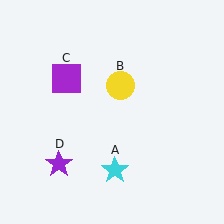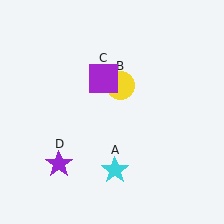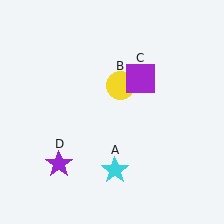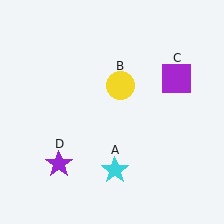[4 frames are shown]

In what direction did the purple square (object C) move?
The purple square (object C) moved right.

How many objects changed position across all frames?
1 object changed position: purple square (object C).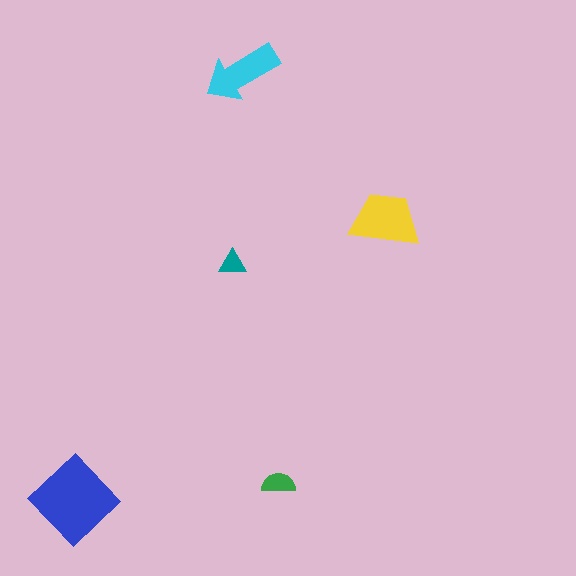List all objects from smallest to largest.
The teal triangle, the green semicircle, the cyan arrow, the yellow trapezoid, the blue diamond.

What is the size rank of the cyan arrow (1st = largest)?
3rd.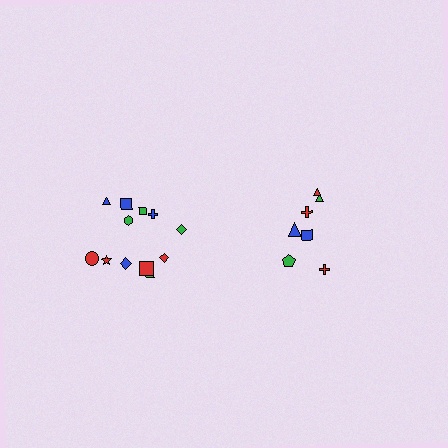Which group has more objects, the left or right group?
The left group.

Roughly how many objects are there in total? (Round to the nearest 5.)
Roughly 20 objects in total.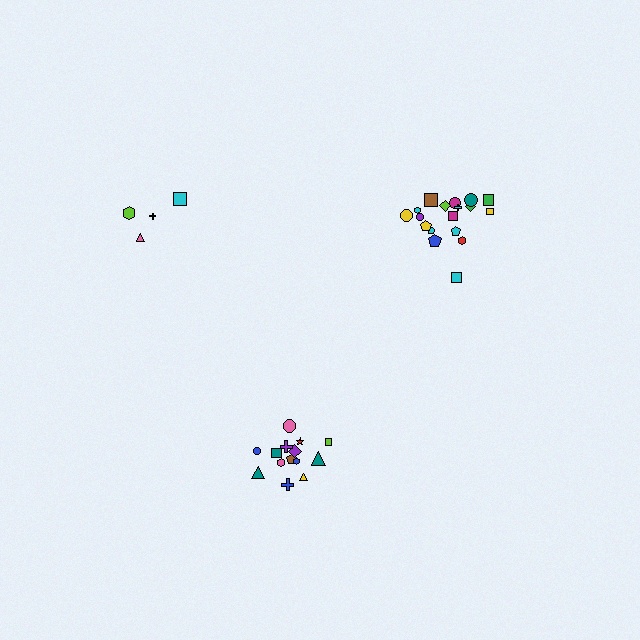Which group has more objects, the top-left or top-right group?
The top-right group.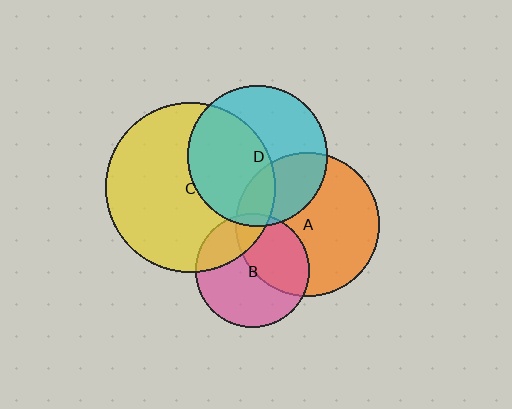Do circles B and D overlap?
Yes.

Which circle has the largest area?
Circle C (yellow).